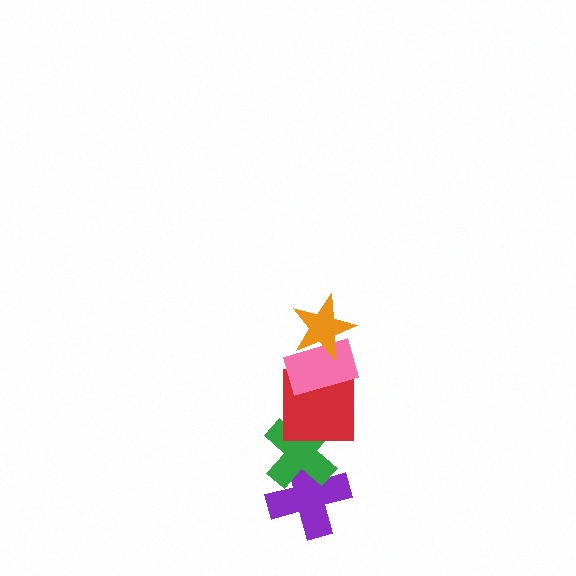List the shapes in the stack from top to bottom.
From top to bottom: the orange star, the pink rectangle, the red square, the green cross, the purple cross.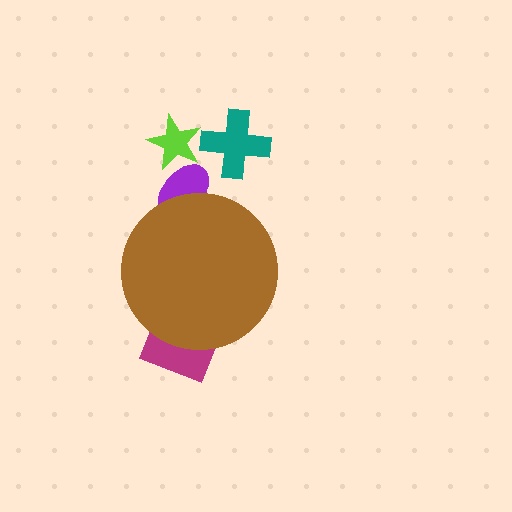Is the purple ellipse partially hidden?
Yes, the purple ellipse is partially hidden behind the brown circle.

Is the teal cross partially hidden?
No, the teal cross is fully visible.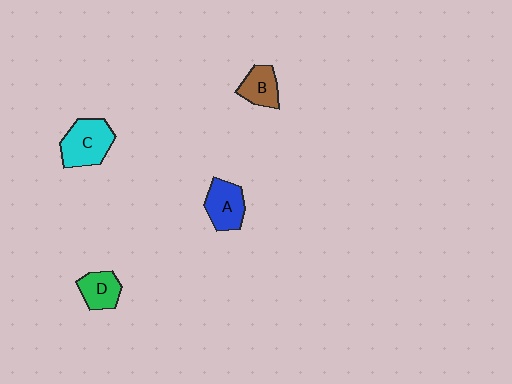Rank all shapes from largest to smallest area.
From largest to smallest: C (cyan), A (blue), B (brown), D (green).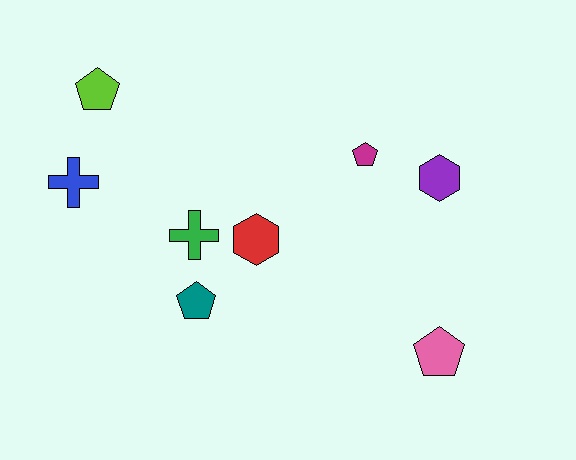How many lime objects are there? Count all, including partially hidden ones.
There is 1 lime object.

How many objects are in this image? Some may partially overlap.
There are 8 objects.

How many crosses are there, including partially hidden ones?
There are 2 crosses.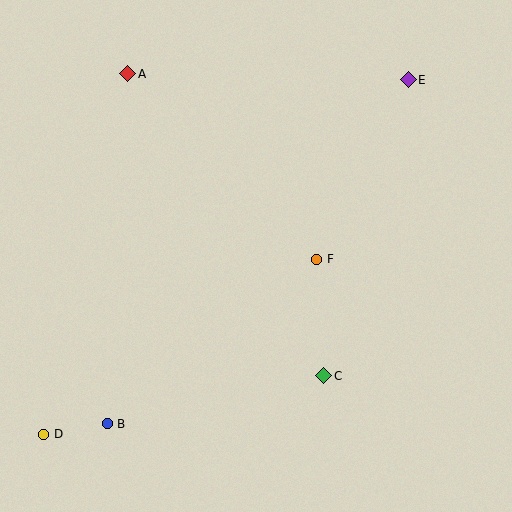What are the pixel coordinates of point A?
Point A is at (128, 74).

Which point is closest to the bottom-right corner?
Point C is closest to the bottom-right corner.